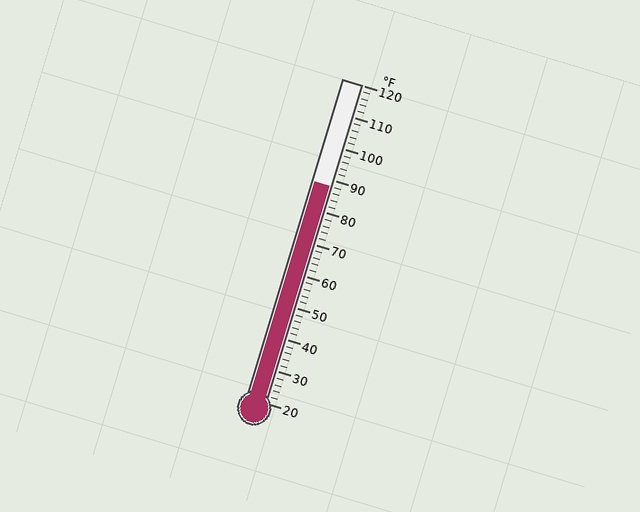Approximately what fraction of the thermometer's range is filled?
The thermometer is filled to approximately 70% of its range.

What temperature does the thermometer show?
The thermometer shows approximately 88°F.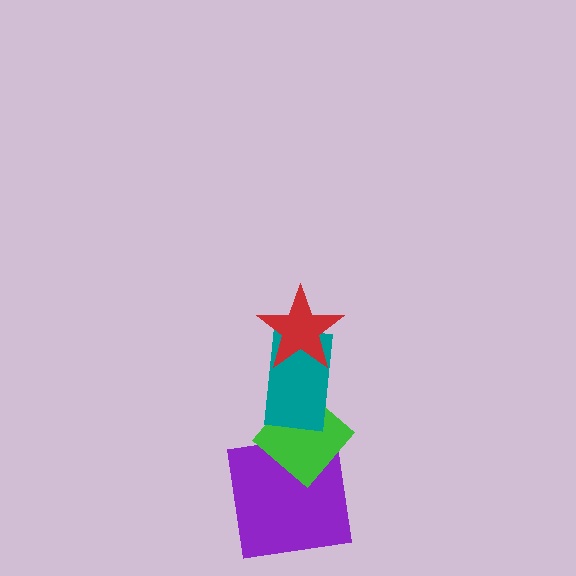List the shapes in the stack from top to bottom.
From top to bottom: the red star, the teal rectangle, the green diamond, the purple square.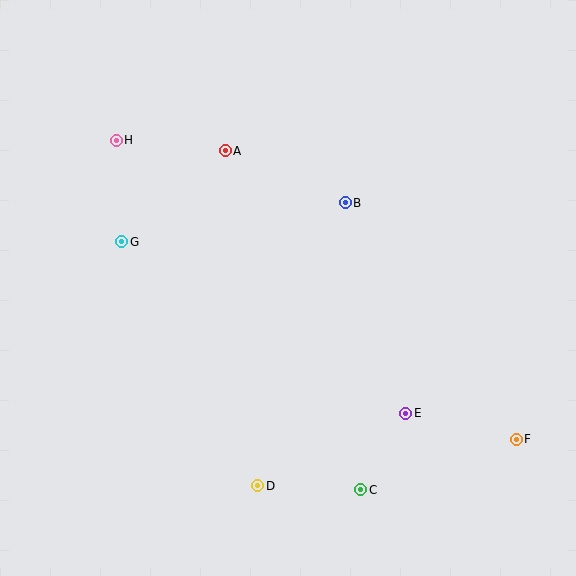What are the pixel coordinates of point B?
Point B is at (345, 203).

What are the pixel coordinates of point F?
Point F is at (516, 439).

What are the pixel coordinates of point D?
Point D is at (258, 486).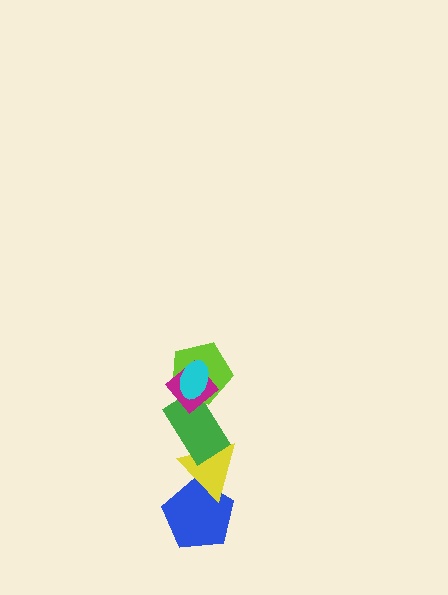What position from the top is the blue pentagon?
The blue pentagon is 6th from the top.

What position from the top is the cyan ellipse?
The cyan ellipse is 1st from the top.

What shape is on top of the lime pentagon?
The magenta diamond is on top of the lime pentagon.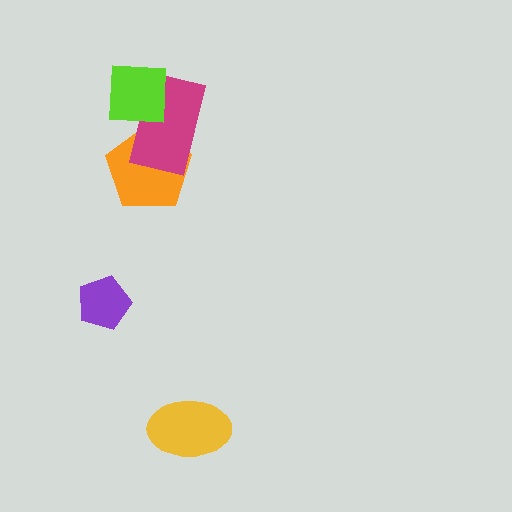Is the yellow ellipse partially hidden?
No, no other shape covers it.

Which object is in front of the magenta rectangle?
The lime square is in front of the magenta rectangle.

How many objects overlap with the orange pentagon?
1 object overlaps with the orange pentagon.